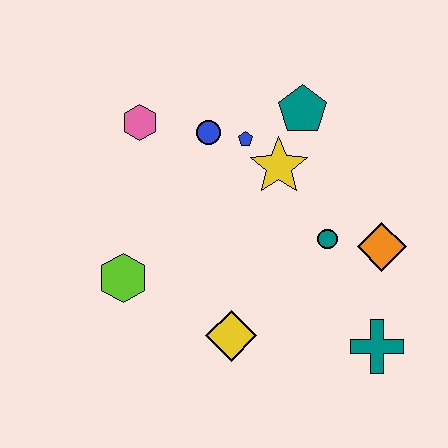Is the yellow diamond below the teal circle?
Yes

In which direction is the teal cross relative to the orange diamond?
The teal cross is below the orange diamond.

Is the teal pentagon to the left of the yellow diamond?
No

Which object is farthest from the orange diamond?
The pink hexagon is farthest from the orange diamond.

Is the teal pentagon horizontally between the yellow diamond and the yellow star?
No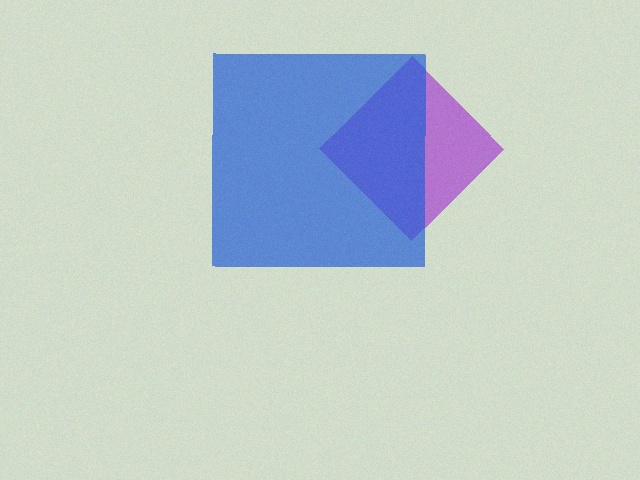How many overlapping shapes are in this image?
There are 2 overlapping shapes in the image.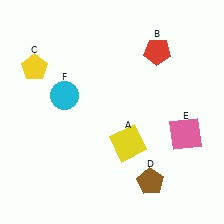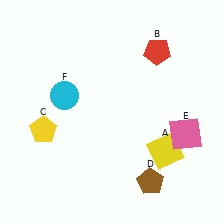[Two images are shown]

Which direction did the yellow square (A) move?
The yellow square (A) moved right.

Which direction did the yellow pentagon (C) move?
The yellow pentagon (C) moved down.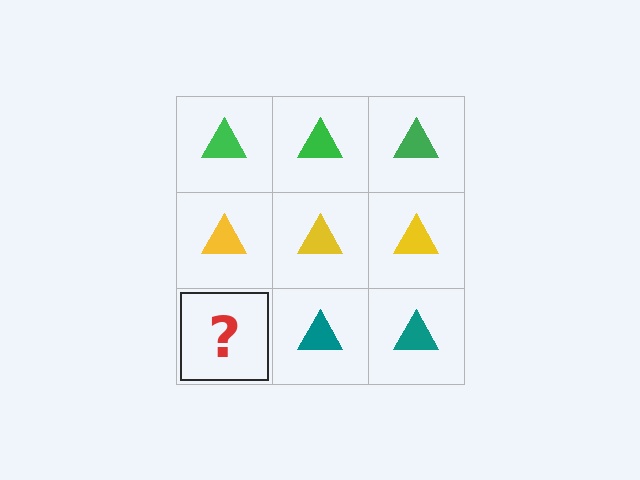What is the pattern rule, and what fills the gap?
The rule is that each row has a consistent color. The gap should be filled with a teal triangle.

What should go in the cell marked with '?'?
The missing cell should contain a teal triangle.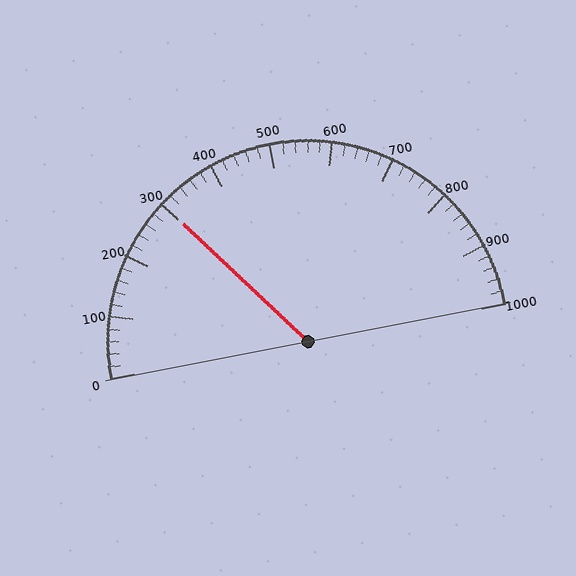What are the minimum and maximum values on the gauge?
The gauge ranges from 0 to 1000.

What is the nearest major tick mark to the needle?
The nearest major tick mark is 300.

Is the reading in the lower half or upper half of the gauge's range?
The reading is in the lower half of the range (0 to 1000).